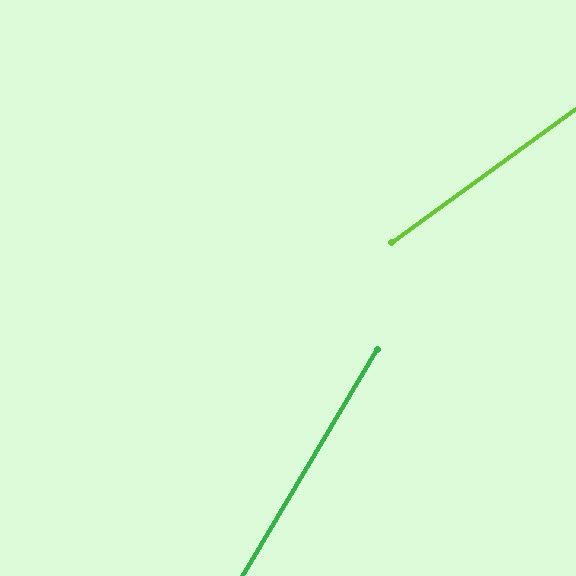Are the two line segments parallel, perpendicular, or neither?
Neither parallel nor perpendicular — they differ by about 23°.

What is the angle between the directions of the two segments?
Approximately 23 degrees.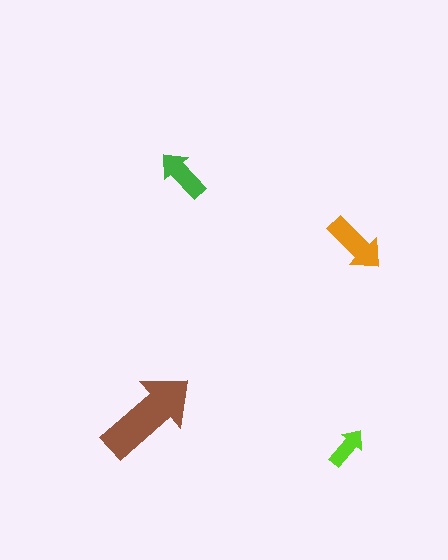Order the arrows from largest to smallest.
the brown one, the orange one, the green one, the lime one.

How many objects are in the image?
There are 4 objects in the image.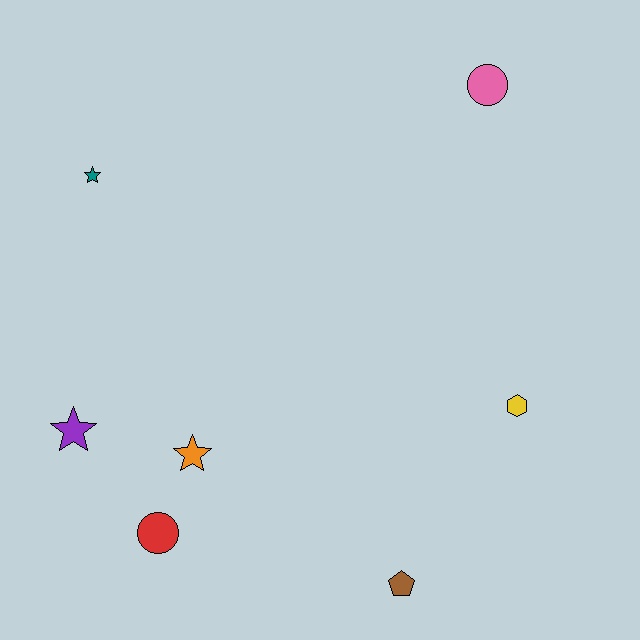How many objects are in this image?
There are 7 objects.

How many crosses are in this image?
There are no crosses.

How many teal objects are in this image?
There is 1 teal object.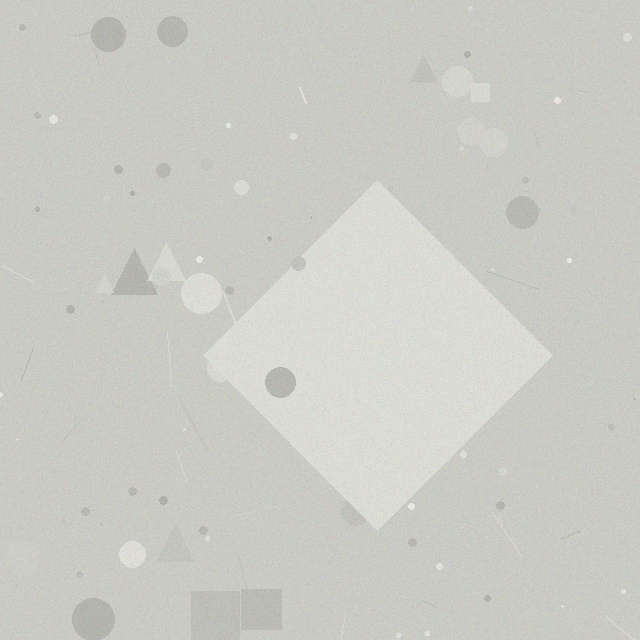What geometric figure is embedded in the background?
A diamond is embedded in the background.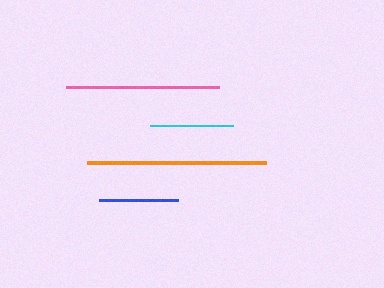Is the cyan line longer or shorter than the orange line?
The orange line is longer than the cyan line.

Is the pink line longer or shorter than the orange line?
The orange line is longer than the pink line.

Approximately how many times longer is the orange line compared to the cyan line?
The orange line is approximately 2.2 times the length of the cyan line.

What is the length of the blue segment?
The blue segment is approximately 79 pixels long.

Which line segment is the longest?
The orange line is the longest at approximately 179 pixels.